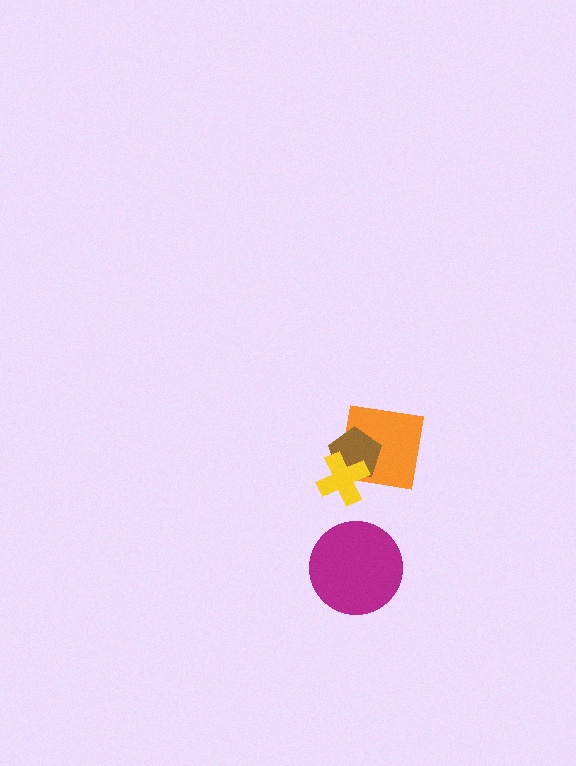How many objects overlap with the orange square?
2 objects overlap with the orange square.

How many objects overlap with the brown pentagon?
2 objects overlap with the brown pentagon.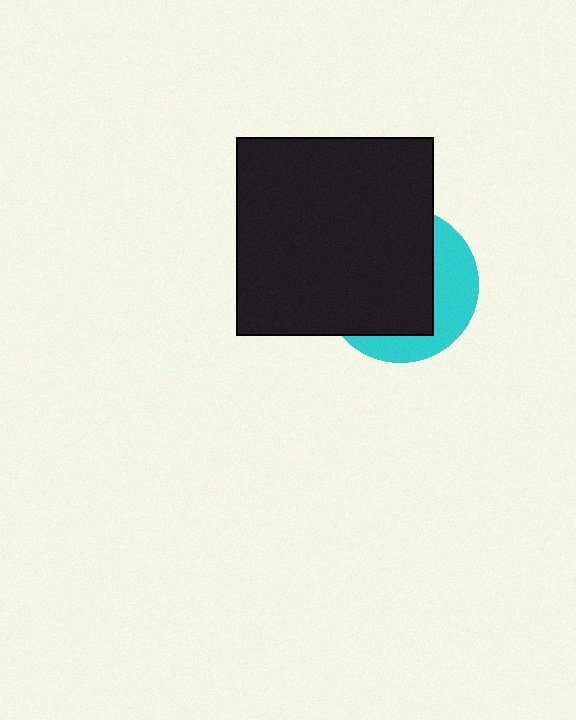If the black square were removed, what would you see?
You would see the complete cyan circle.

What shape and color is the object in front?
The object in front is a black square.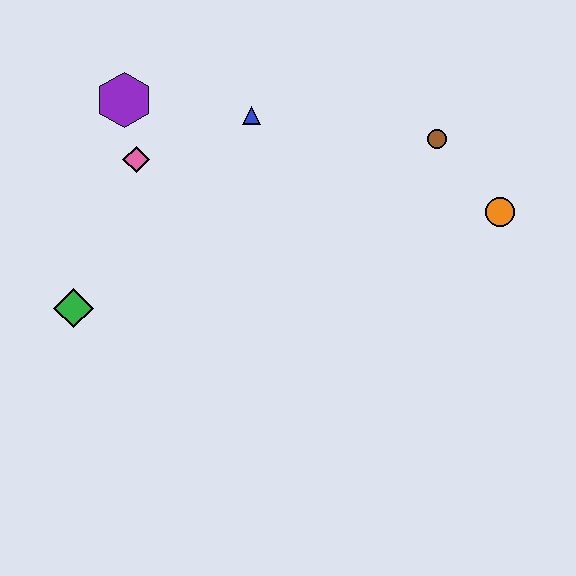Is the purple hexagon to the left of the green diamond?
No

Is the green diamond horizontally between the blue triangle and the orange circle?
No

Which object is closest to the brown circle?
The orange circle is closest to the brown circle.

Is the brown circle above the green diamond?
Yes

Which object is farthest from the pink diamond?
The orange circle is farthest from the pink diamond.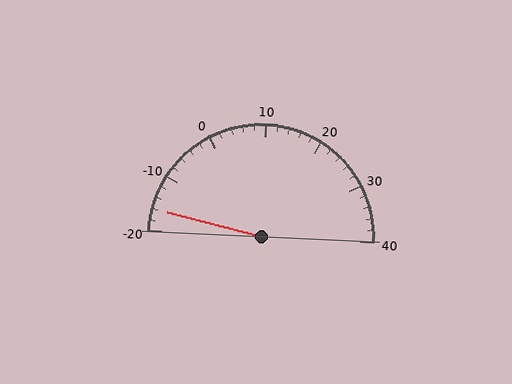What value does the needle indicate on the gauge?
The needle indicates approximately -16.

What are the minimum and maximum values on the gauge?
The gauge ranges from -20 to 40.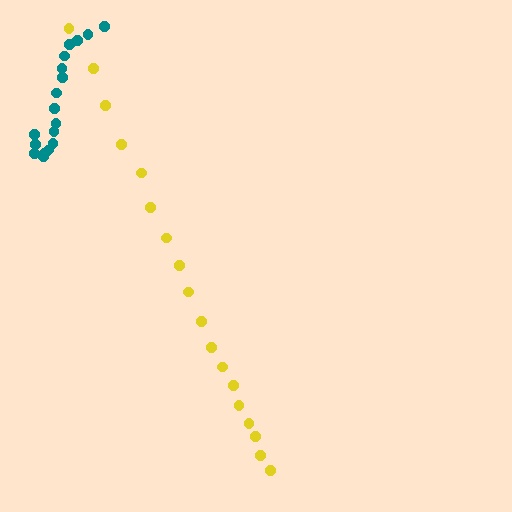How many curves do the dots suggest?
There are 2 distinct paths.